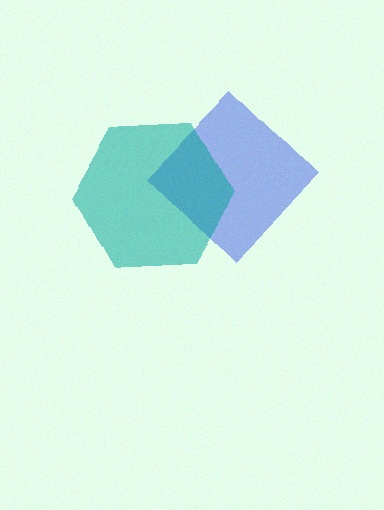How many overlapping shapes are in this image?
There are 2 overlapping shapes in the image.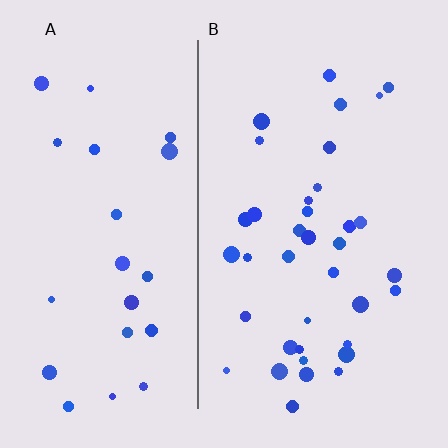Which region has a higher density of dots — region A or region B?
B (the right).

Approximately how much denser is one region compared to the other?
Approximately 1.6× — region B over region A.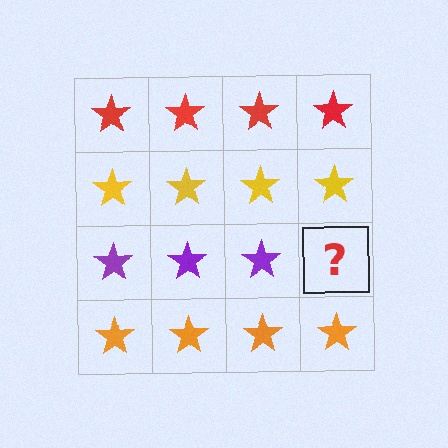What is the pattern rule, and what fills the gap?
The rule is that each row has a consistent color. The gap should be filled with a purple star.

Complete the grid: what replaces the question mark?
The question mark should be replaced with a purple star.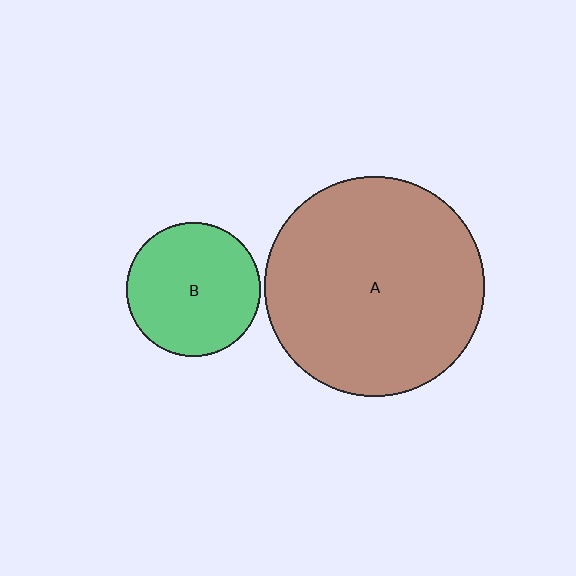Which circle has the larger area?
Circle A (brown).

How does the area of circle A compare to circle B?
Approximately 2.7 times.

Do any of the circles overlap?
No, none of the circles overlap.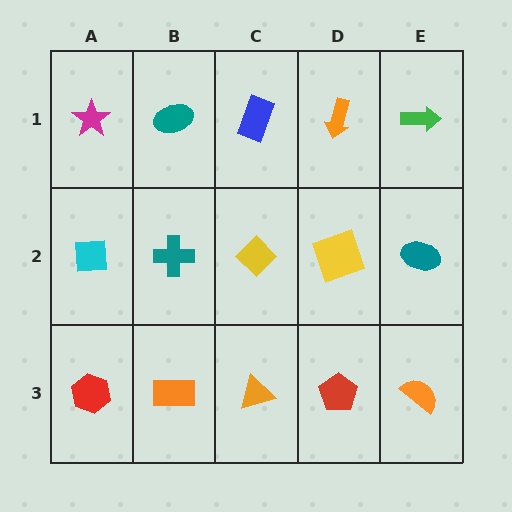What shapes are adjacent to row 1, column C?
A yellow diamond (row 2, column C), a teal ellipse (row 1, column B), an orange arrow (row 1, column D).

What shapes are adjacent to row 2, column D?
An orange arrow (row 1, column D), a red pentagon (row 3, column D), a yellow diamond (row 2, column C), a teal ellipse (row 2, column E).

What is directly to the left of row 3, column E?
A red pentagon.